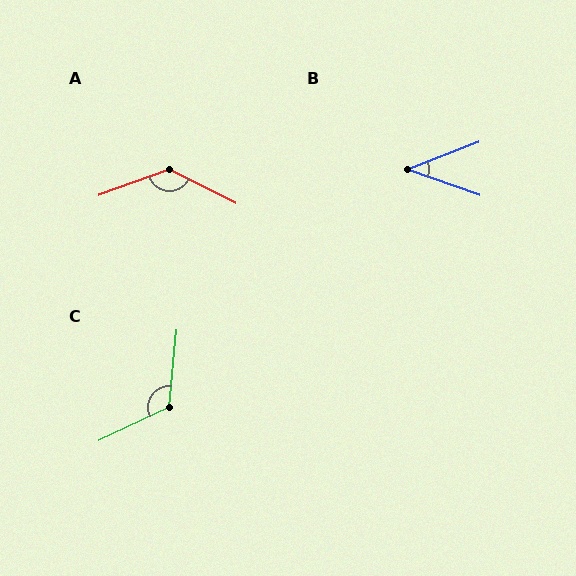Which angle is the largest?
A, at approximately 133 degrees.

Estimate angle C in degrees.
Approximately 121 degrees.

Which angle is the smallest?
B, at approximately 41 degrees.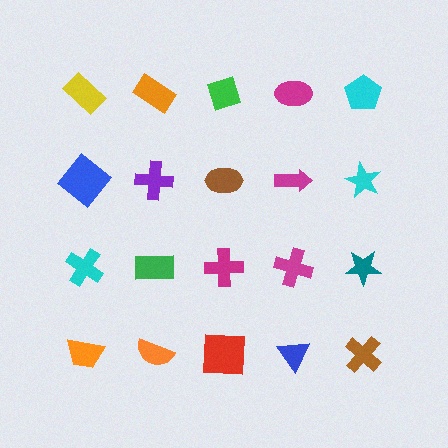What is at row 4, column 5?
A brown cross.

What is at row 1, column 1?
A yellow rectangle.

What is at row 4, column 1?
An orange trapezoid.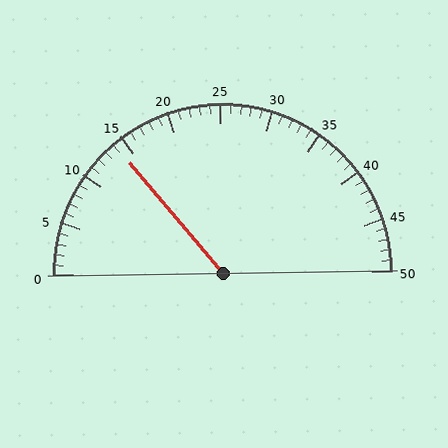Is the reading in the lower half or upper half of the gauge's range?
The reading is in the lower half of the range (0 to 50).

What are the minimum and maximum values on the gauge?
The gauge ranges from 0 to 50.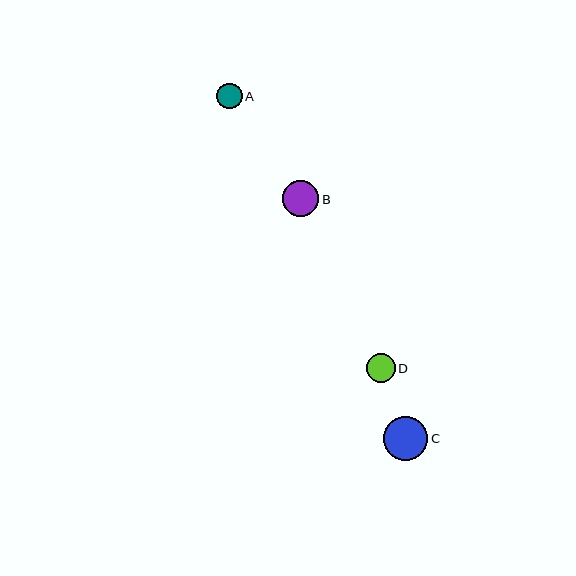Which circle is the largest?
Circle C is the largest with a size of approximately 44 pixels.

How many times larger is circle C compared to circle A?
Circle C is approximately 1.8 times the size of circle A.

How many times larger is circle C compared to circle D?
Circle C is approximately 1.5 times the size of circle D.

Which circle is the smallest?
Circle A is the smallest with a size of approximately 25 pixels.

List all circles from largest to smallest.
From largest to smallest: C, B, D, A.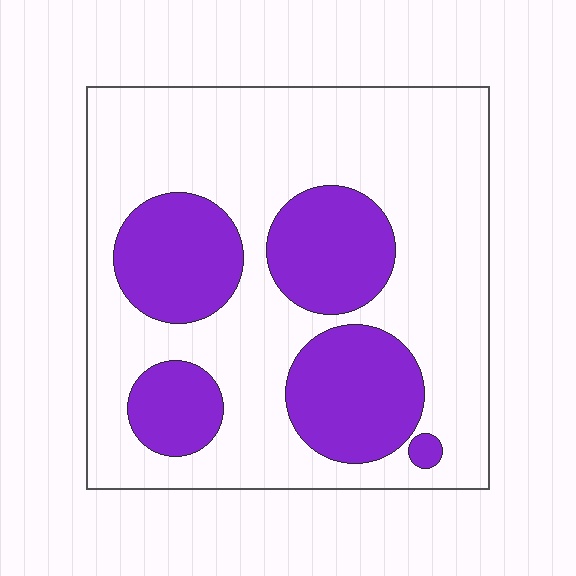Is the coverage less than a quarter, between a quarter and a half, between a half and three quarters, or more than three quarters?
Between a quarter and a half.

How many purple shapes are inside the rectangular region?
5.